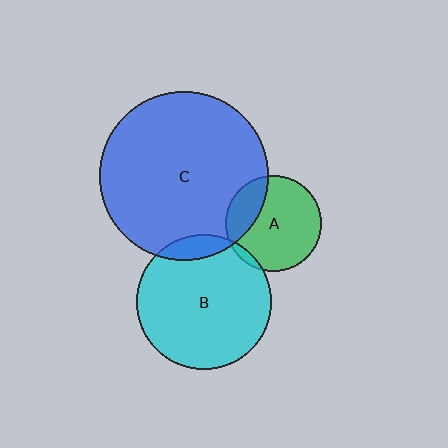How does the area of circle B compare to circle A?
Approximately 2.0 times.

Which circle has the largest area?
Circle C (blue).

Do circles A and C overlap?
Yes.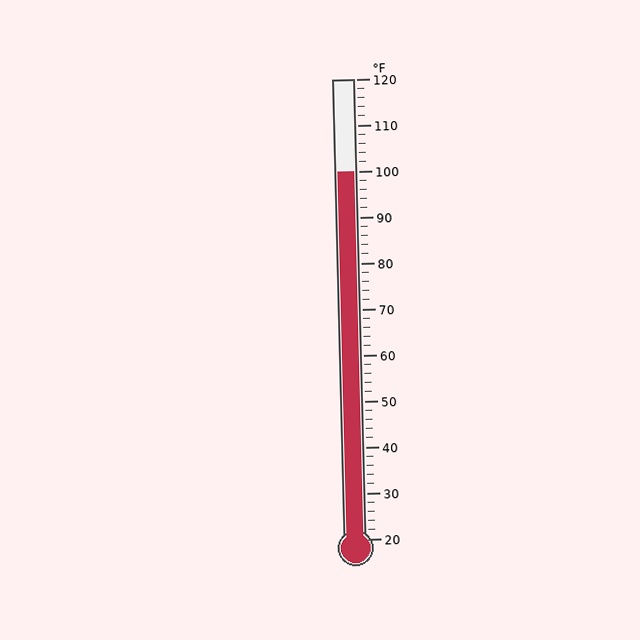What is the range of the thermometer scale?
The thermometer scale ranges from 20°F to 120°F.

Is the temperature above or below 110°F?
The temperature is below 110°F.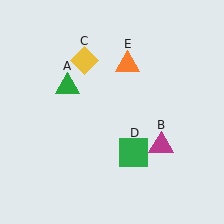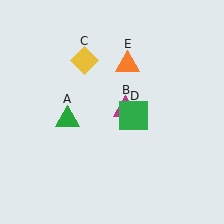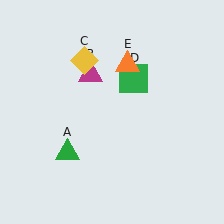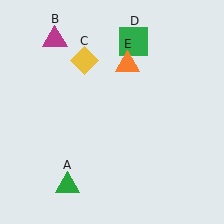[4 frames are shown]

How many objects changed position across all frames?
3 objects changed position: green triangle (object A), magenta triangle (object B), green square (object D).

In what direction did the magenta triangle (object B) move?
The magenta triangle (object B) moved up and to the left.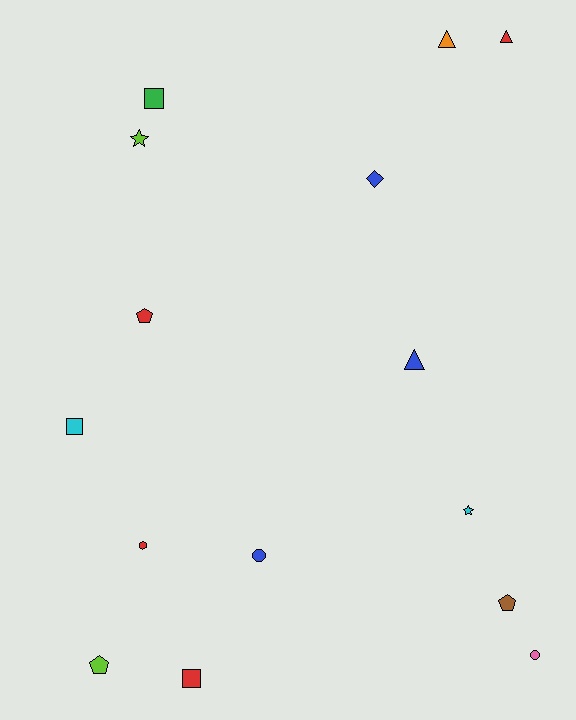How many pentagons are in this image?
There are 3 pentagons.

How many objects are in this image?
There are 15 objects.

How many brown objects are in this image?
There is 1 brown object.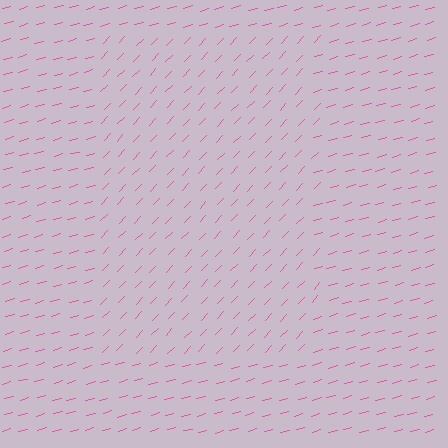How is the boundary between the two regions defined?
The boundary is defined purely by a change in line orientation (approximately 30 degrees difference). All lines are the same color and thickness.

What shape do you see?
I see a rectangle.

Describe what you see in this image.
The image is filled with small pink line segments. A rectangle region in the image has lines oriented differently from the surrounding lines, creating a visible texture boundary.